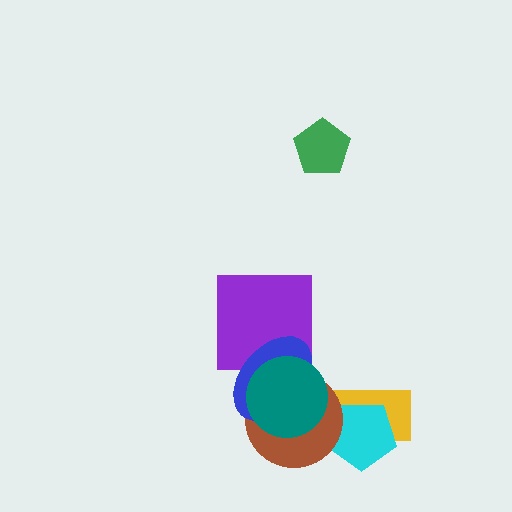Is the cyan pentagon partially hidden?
Yes, it is partially covered by another shape.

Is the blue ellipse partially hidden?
Yes, it is partially covered by another shape.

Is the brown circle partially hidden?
Yes, it is partially covered by another shape.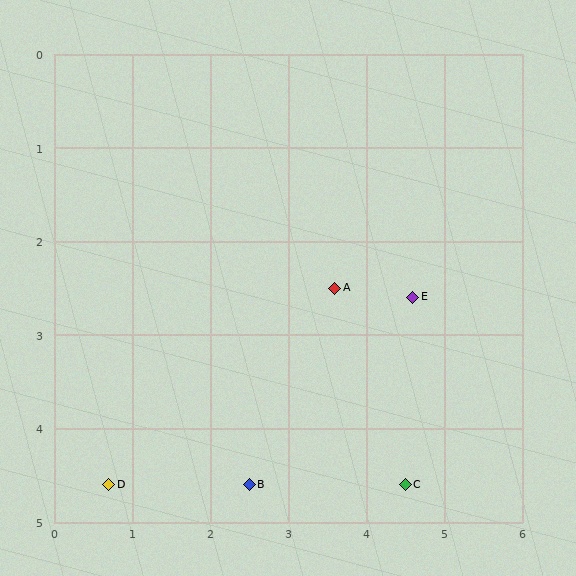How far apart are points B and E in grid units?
Points B and E are about 2.9 grid units apart.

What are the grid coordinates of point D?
Point D is at approximately (0.7, 4.6).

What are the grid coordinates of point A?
Point A is at approximately (3.6, 2.5).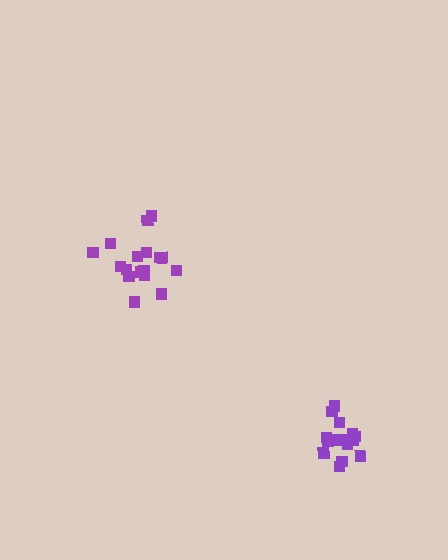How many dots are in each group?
Group 1: 17 dots, Group 2: 15 dots (32 total).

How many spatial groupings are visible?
There are 2 spatial groupings.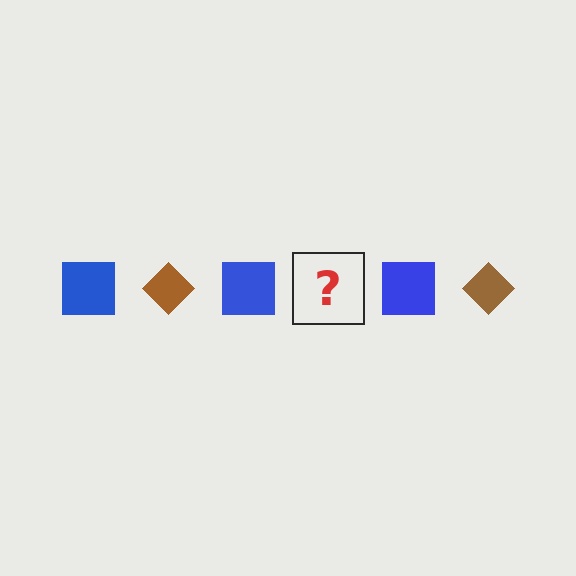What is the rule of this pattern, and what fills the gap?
The rule is that the pattern alternates between blue square and brown diamond. The gap should be filled with a brown diamond.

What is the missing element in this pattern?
The missing element is a brown diamond.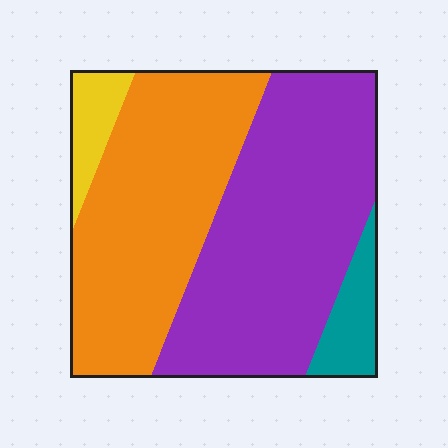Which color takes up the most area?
Purple, at roughly 45%.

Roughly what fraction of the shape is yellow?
Yellow covers about 5% of the shape.